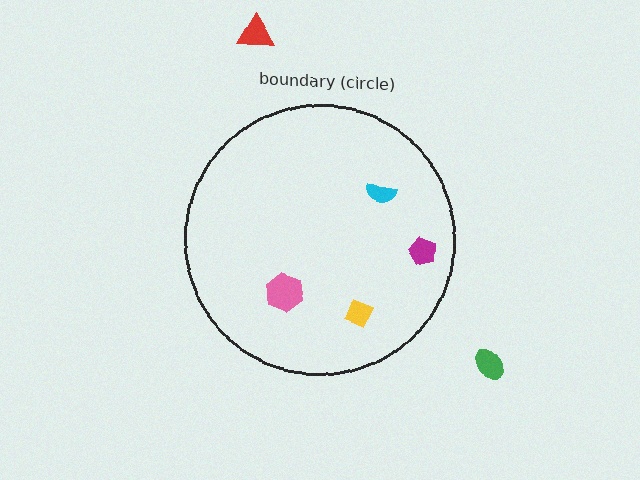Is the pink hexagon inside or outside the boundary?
Inside.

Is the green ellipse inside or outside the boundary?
Outside.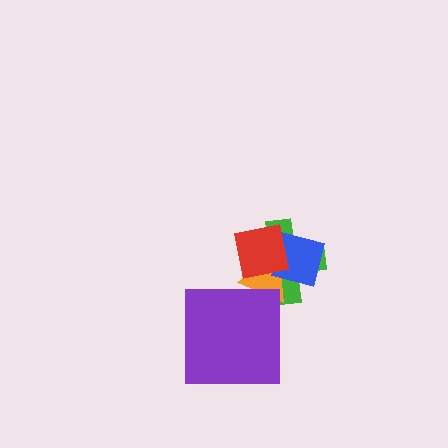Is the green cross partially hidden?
Yes, it is partially covered by another shape.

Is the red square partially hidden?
No, no other shape covers it.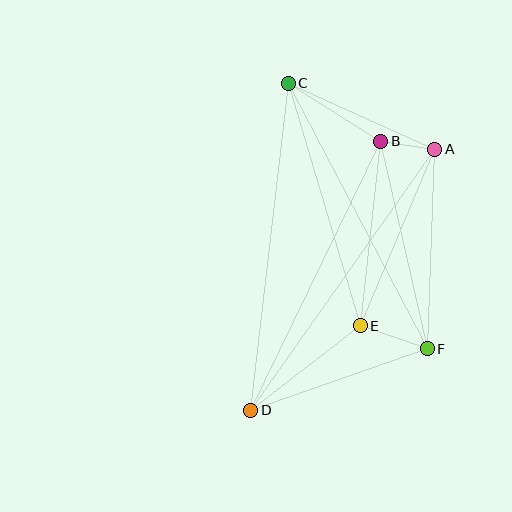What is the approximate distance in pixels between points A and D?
The distance between A and D is approximately 319 pixels.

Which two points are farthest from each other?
Points C and D are farthest from each other.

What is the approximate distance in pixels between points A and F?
The distance between A and F is approximately 200 pixels.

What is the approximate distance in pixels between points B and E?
The distance between B and E is approximately 186 pixels.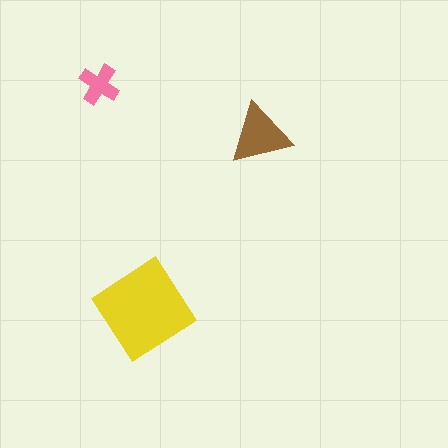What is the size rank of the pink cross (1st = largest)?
3rd.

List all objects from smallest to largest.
The pink cross, the brown triangle, the yellow diamond.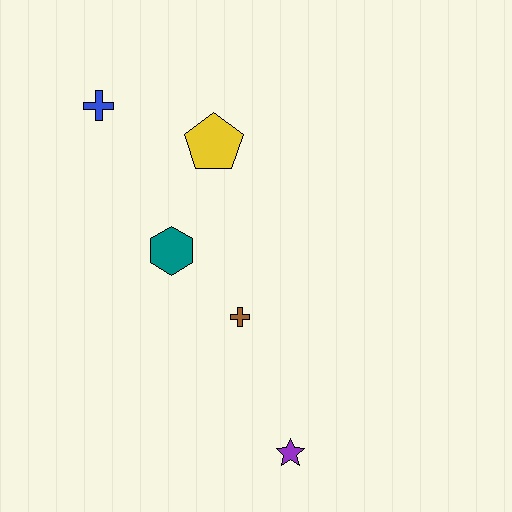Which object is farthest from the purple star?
The blue cross is farthest from the purple star.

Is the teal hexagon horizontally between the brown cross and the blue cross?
Yes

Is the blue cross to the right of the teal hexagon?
No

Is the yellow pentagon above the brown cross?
Yes